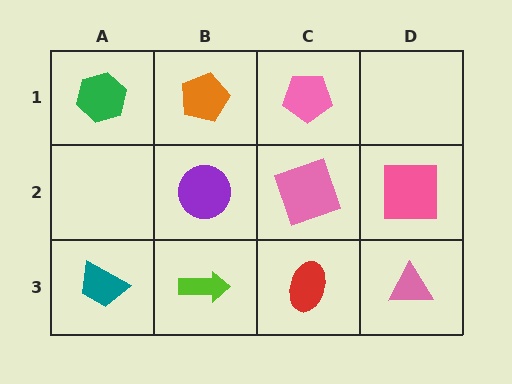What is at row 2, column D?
A pink square.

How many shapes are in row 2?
3 shapes.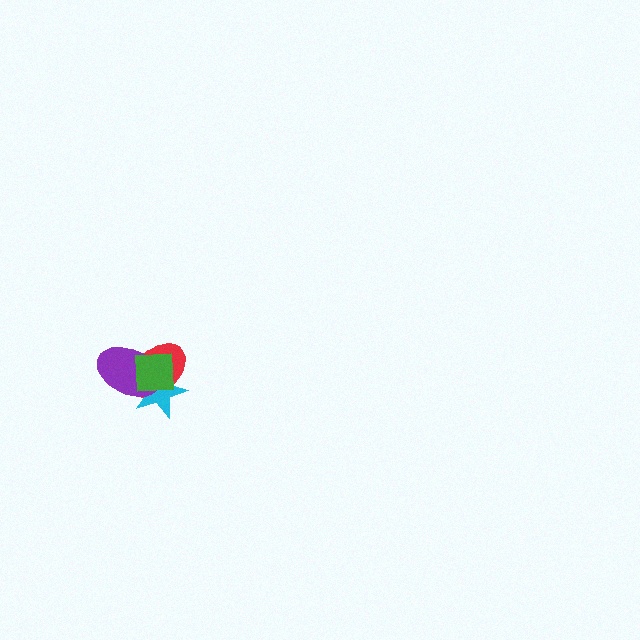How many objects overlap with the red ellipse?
3 objects overlap with the red ellipse.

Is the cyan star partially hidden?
Yes, it is partially covered by another shape.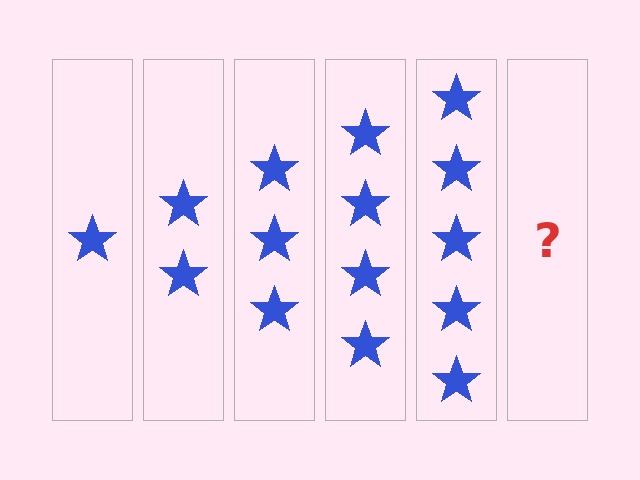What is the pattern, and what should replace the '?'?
The pattern is that each step adds one more star. The '?' should be 6 stars.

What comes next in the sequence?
The next element should be 6 stars.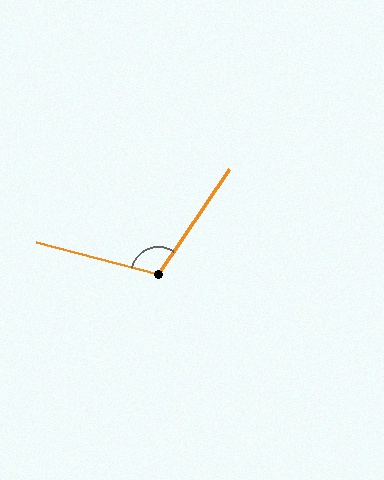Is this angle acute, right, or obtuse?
It is obtuse.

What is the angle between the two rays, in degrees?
Approximately 109 degrees.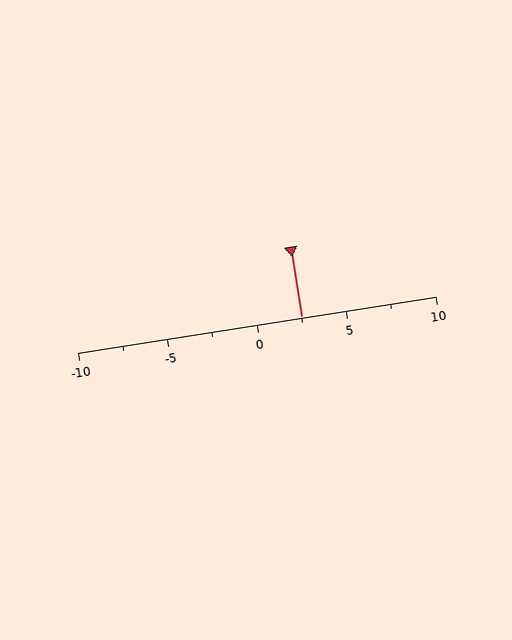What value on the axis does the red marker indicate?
The marker indicates approximately 2.5.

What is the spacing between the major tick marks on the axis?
The major ticks are spaced 5 apart.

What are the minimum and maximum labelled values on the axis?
The axis runs from -10 to 10.